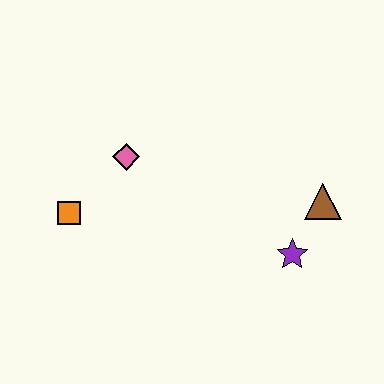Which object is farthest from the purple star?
The orange square is farthest from the purple star.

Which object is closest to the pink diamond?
The orange square is closest to the pink diamond.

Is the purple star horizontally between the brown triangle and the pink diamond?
Yes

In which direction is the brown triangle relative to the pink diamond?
The brown triangle is to the right of the pink diamond.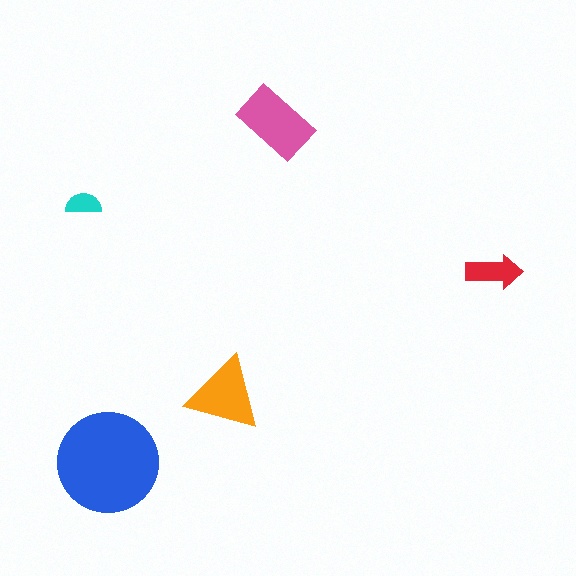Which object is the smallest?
The cyan semicircle.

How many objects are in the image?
There are 5 objects in the image.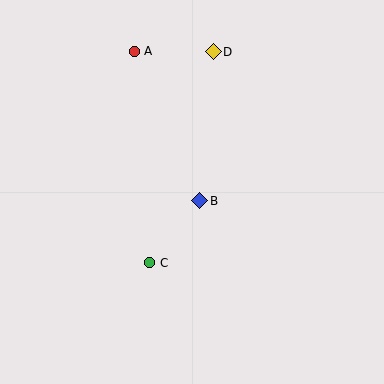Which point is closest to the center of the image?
Point B at (200, 201) is closest to the center.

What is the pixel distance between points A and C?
The distance between A and C is 212 pixels.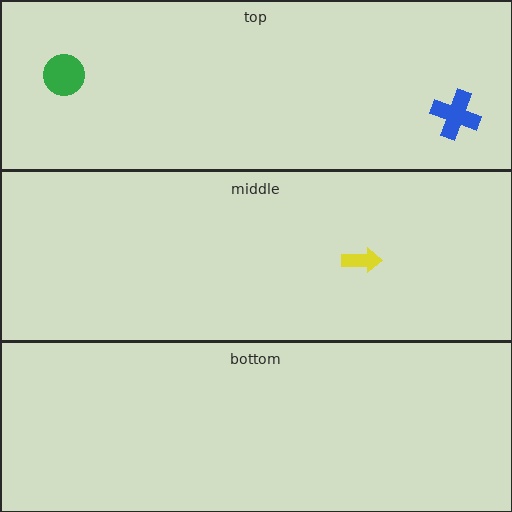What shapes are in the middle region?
The yellow arrow.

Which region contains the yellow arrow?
The middle region.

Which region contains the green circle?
The top region.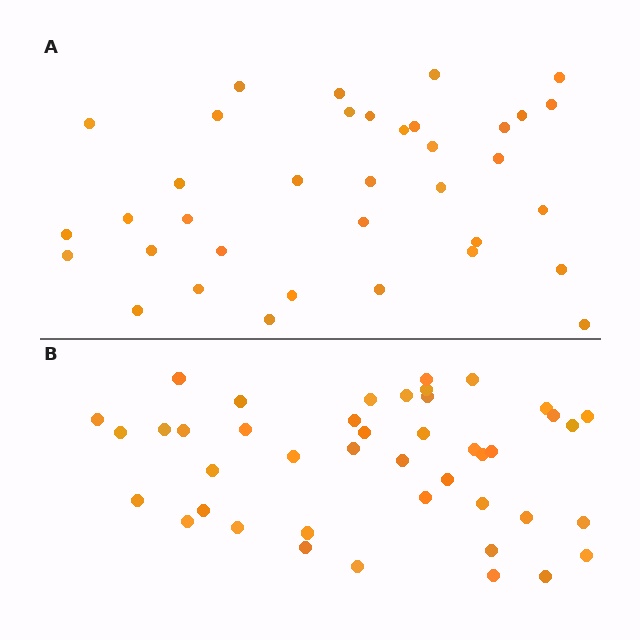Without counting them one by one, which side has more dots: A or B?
Region B (the bottom region) has more dots.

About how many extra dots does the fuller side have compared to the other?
Region B has roughly 8 or so more dots than region A.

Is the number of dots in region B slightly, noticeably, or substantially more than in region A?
Region B has only slightly more — the two regions are fairly close. The ratio is roughly 1.2 to 1.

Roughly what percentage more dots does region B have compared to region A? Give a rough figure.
About 20% more.